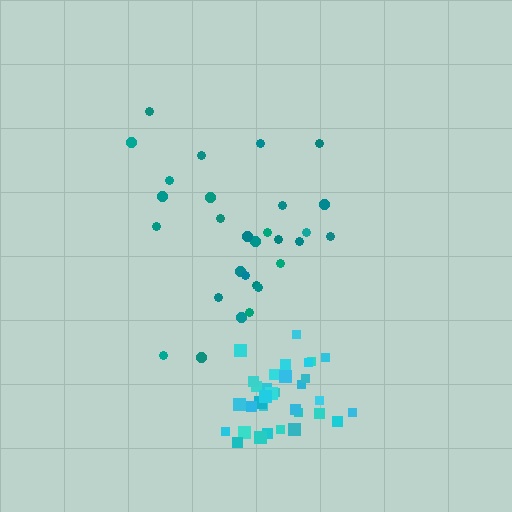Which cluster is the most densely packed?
Cyan.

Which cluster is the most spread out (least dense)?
Teal.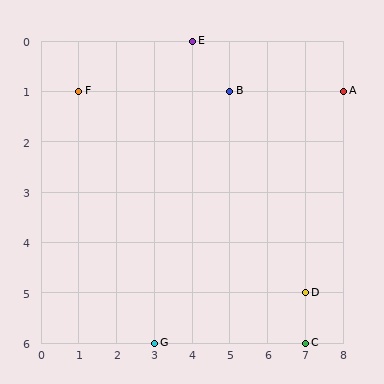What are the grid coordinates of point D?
Point D is at grid coordinates (7, 5).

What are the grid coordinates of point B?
Point B is at grid coordinates (5, 1).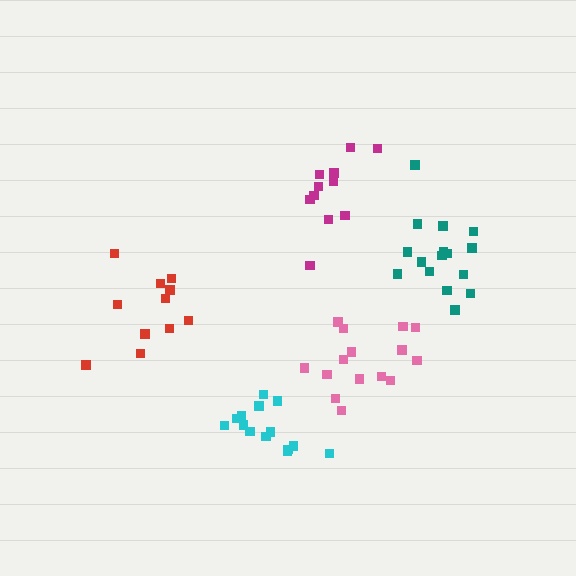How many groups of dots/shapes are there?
There are 5 groups.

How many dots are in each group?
Group 1: 11 dots, Group 2: 11 dots, Group 3: 15 dots, Group 4: 14 dots, Group 5: 16 dots (67 total).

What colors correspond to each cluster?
The clusters are colored: magenta, red, pink, cyan, teal.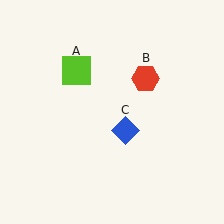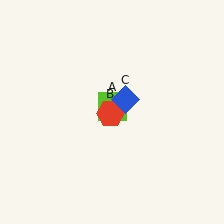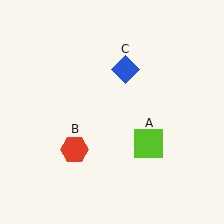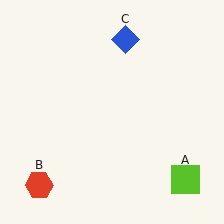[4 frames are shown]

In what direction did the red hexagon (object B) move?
The red hexagon (object B) moved down and to the left.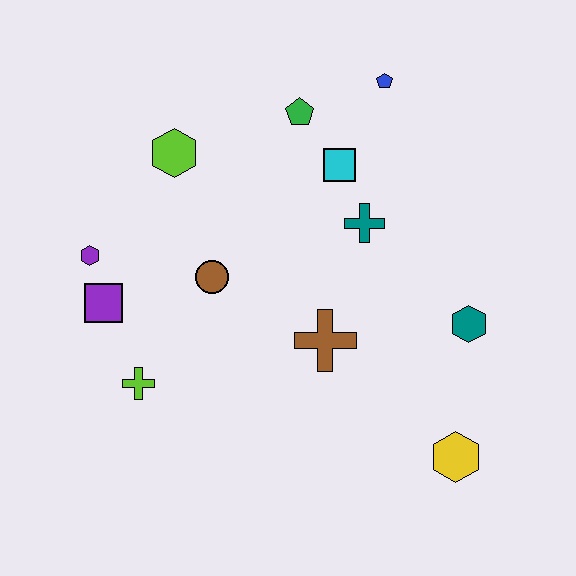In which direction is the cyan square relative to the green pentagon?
The cyan square is below the green pentagon.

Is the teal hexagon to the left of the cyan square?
No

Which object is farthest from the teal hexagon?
The purple hexagon is farthest from the teal hexagon.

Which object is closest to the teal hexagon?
The yellow hexagon is closest to the teal hexagon.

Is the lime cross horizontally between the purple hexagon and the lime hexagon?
Yes